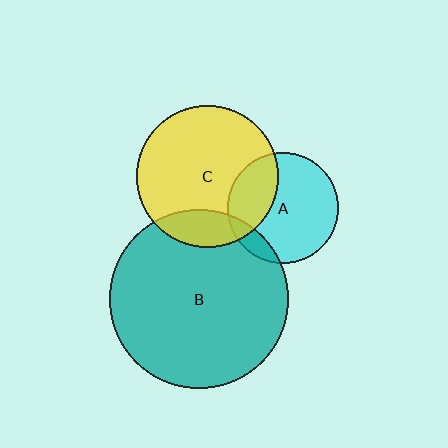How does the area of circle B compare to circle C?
Approximately 1.6 times.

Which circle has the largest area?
Circle B (teal).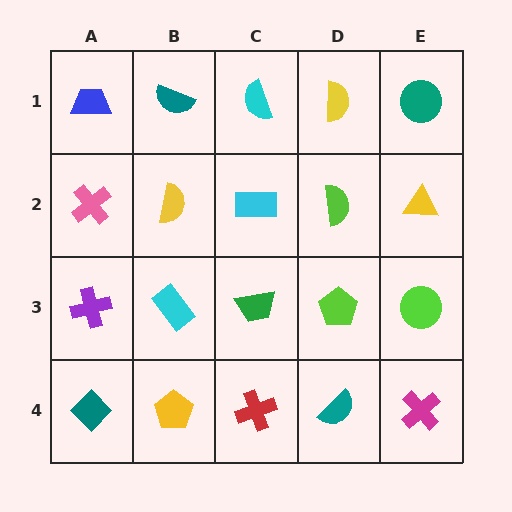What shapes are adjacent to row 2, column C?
A cyan semicircle (row 1, column C), a green trapezoid (row 3, column C), a yellow semicircle (row 2, column B), a lime semicircle (row 2, column D).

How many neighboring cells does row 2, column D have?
4.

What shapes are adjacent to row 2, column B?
A teal semicircle (row 1, column B), a cyan rectangle (row 3, column B), a pink cross (row 2, column A), a cyan rectangle (row 2, column C).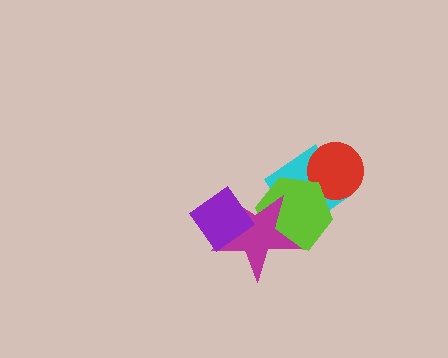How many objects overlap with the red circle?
2 objects overlap with the red circle.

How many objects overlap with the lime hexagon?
3 objects overlap with the lime hexagon.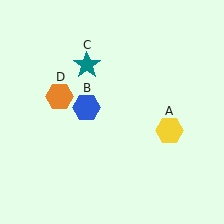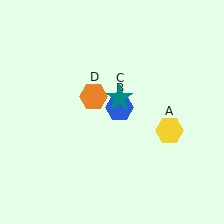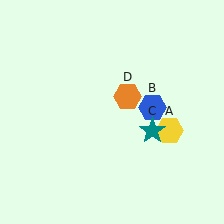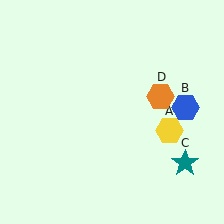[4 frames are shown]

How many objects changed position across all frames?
3 objects changed position: blue hexagon (object B), teal star (object C), orange hexagon (object D).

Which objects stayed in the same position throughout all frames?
Yellow hexagon (object A) remained stationary.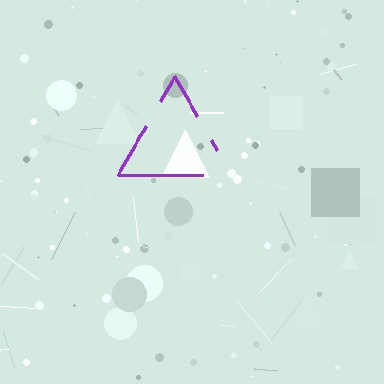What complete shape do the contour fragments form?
The contour fragments form a triangle.